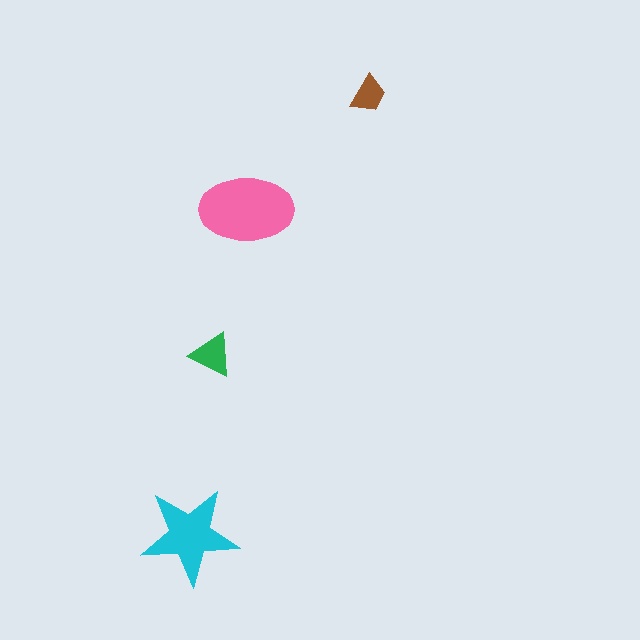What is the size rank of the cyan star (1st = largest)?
2nd.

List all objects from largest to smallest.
The pink ellipse, the cyan star, the green triangle, the brown trapezoid.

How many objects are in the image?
There are 4 objects in the image.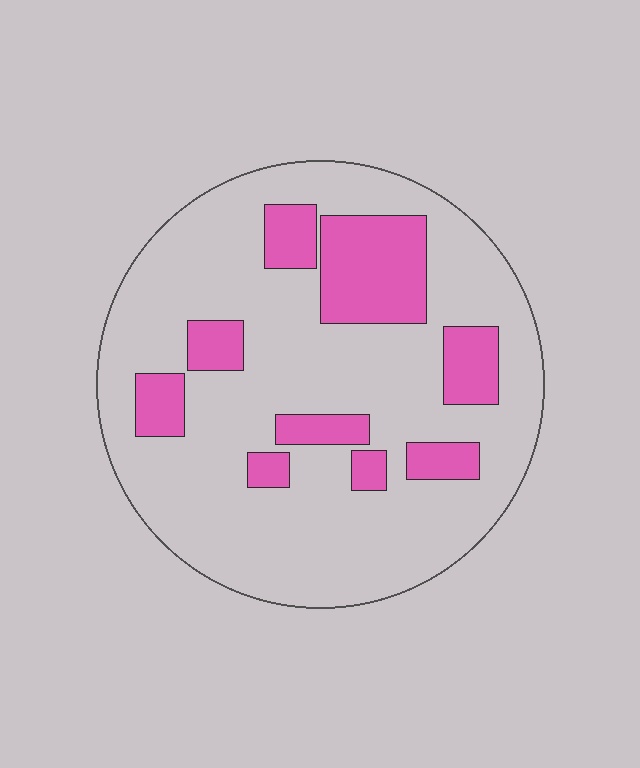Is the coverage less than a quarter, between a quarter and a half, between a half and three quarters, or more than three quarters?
Less than a quarter.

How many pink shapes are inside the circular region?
9.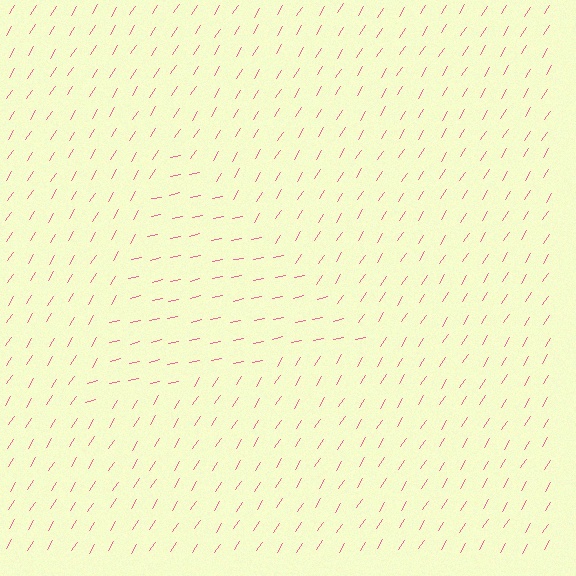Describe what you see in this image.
The image is filled with small pink line segments. A triangle region in the image has lines oriented differently from the surrounding lines, creating a visible texture boundary.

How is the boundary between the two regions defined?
The boundary is defined purely by a change in line orientation (approximately 45 degrees difference). All lines are the same color and thickness.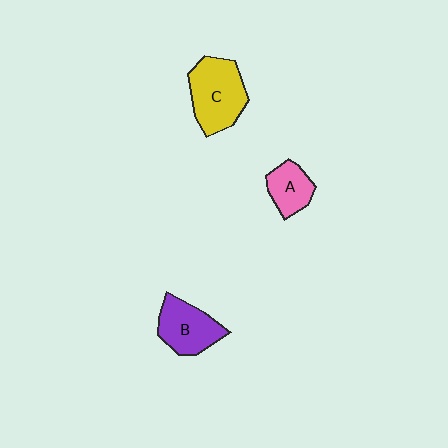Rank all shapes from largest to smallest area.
From largest to smallest: C (yellow), B (purple), A (pink).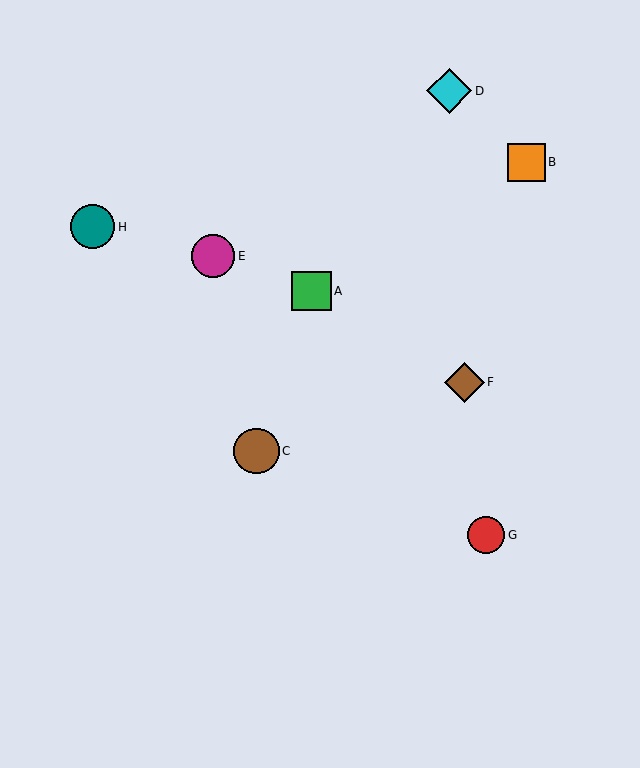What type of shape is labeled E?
Shape E is a magenta circle.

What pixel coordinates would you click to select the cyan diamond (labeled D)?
Click at (449, 91) to select the cyan diamond D.